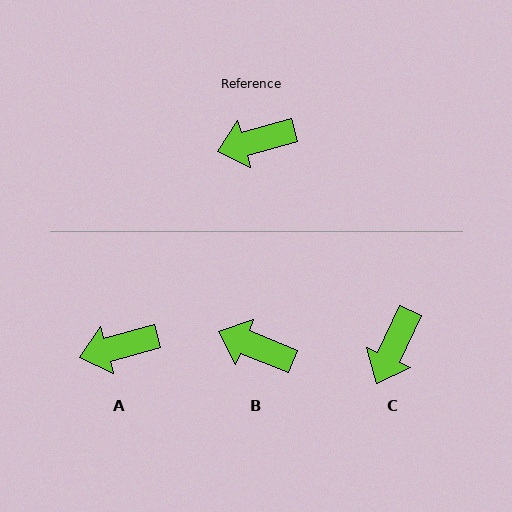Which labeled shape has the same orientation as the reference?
A.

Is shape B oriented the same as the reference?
No, it is off by about 37 degrees.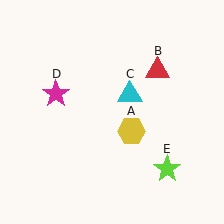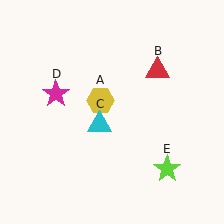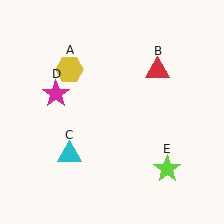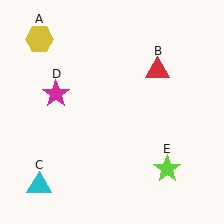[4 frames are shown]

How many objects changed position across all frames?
2 objects changed position: yellow hexagon (object A), cyan triangle (object C).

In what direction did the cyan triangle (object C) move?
The cyan triangle (object C) moved down and to the left.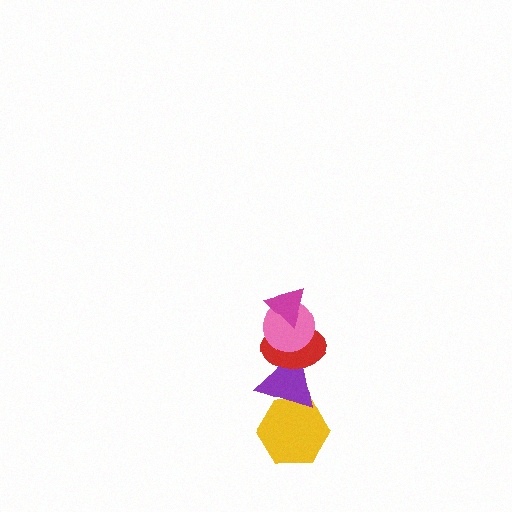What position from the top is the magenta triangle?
The magenta triangle is 1st from the top.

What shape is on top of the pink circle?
The magenta triangle is on top of the pink circle.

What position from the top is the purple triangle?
The purple triangle is 4th from the top.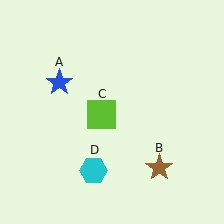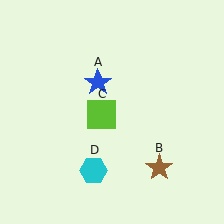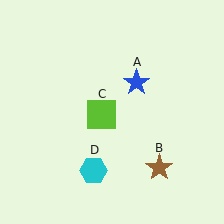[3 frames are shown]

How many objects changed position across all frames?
1 object changed position: blue star (object A).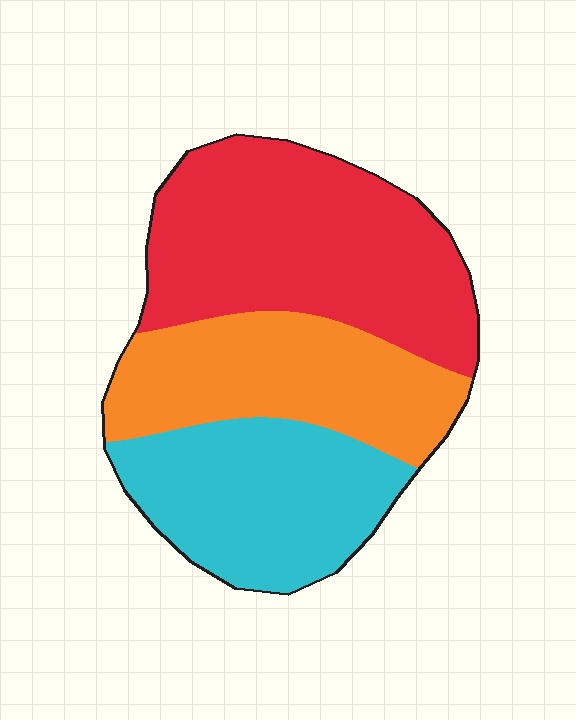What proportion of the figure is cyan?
Cyan covers 29% of the figure.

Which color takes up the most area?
Red, at roughly 40%.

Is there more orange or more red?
Red.